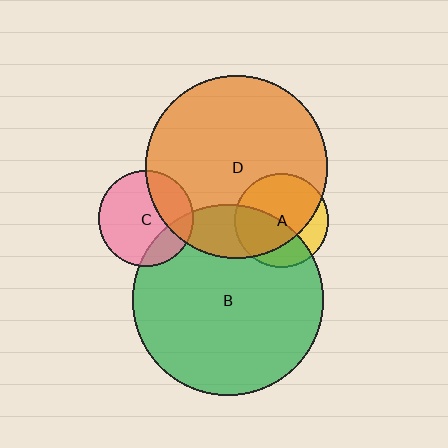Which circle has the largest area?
Circle B (green).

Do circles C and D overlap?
Yes.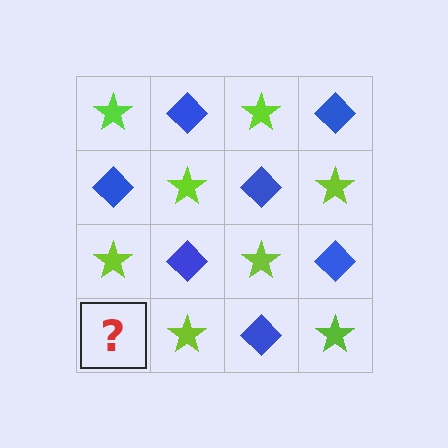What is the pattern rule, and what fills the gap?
The rule is that it alternates lime star and blue diamond in a checkerboard pattern. The gap should be filled with a blue diamond.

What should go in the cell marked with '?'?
The missing cell should contain a blue diamond.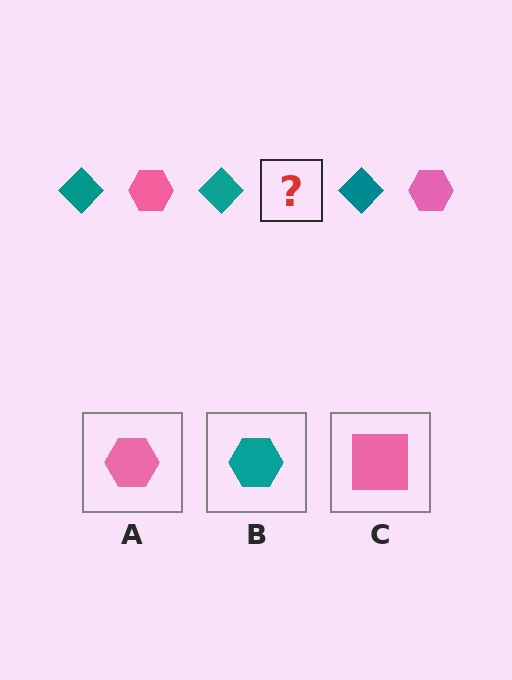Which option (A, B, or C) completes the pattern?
A.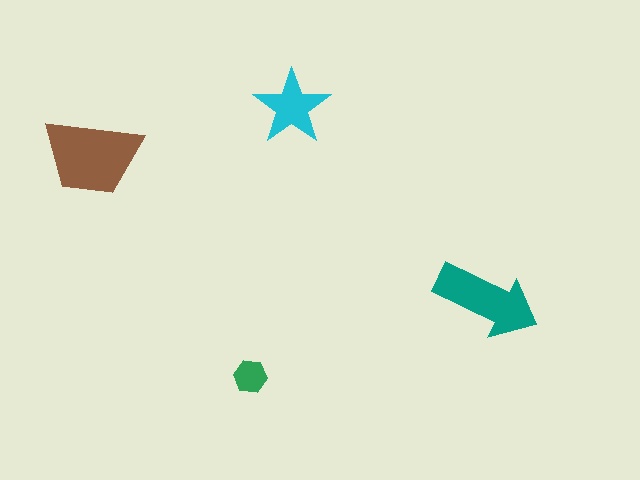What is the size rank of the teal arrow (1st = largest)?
2nd.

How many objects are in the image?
There are 4 objects in the image.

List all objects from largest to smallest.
The brown trapezoid, the teal arrow, the cyan star, the green hexagon.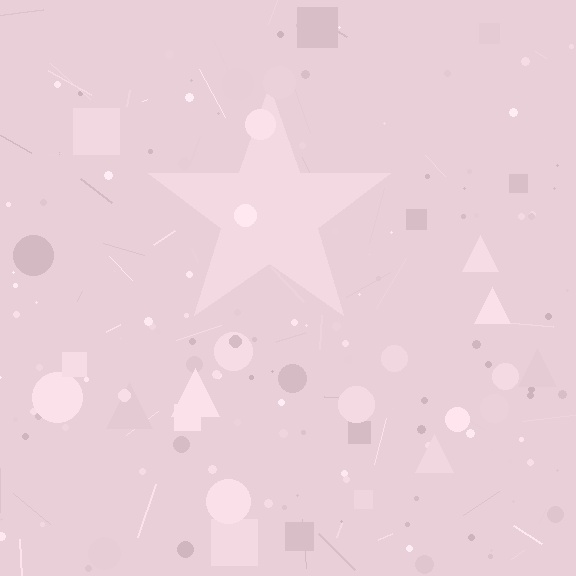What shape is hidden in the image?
A star is hidden in the image.